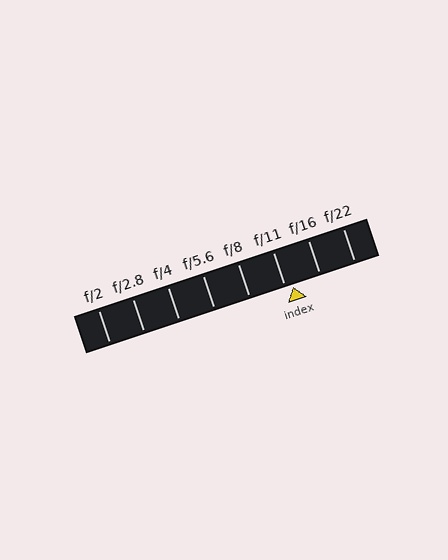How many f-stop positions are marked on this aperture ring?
There are 8 f-stop positions marked.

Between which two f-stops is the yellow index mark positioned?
The index mark is between f/11 and f/16.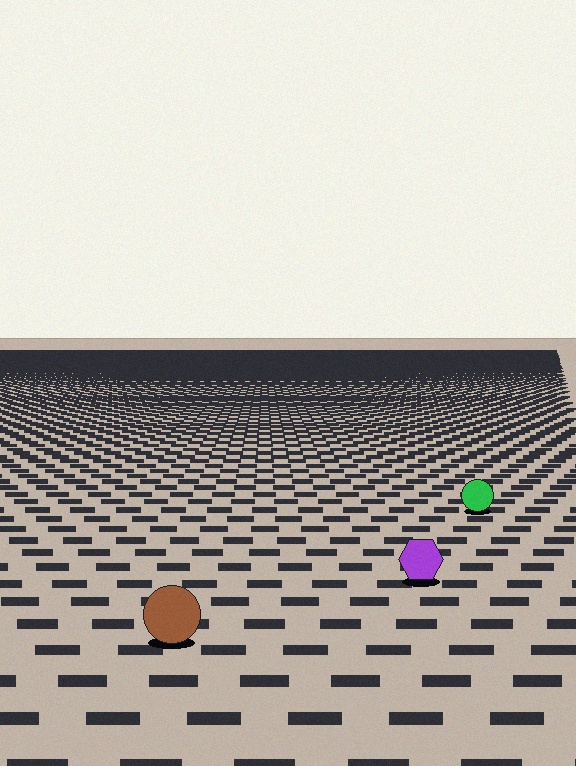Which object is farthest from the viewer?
The green circle is farthest from the viewer. It appears smaller and the ground texture around it is denser.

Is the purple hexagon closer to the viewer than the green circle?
Yes. The purple hexagon is closer — you can tell from the texture gradient: the ground texture is coarser near it.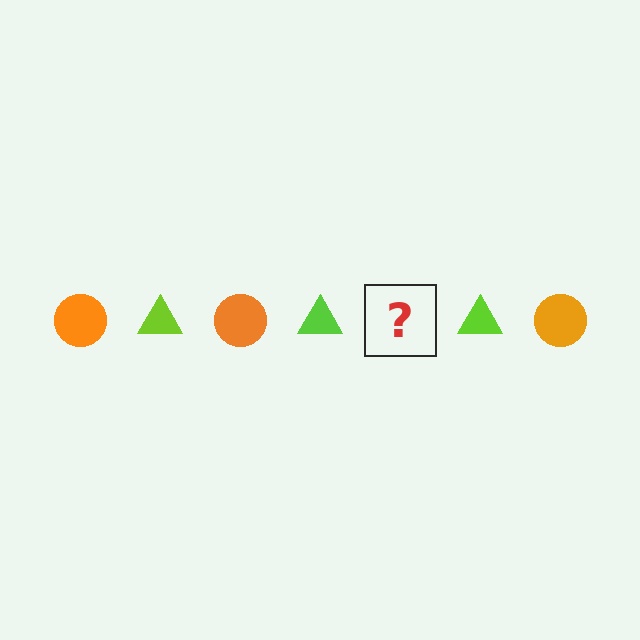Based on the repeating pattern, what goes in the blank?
The blank should be an orange circle.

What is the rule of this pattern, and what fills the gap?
The rule is that the pattern alternates between orange circle and lime triangle. The gap should be filled with an orange circle.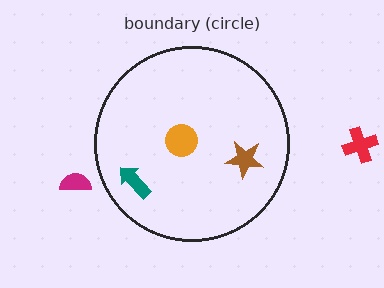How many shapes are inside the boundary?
3 inside, 2 outside.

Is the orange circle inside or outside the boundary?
Inside.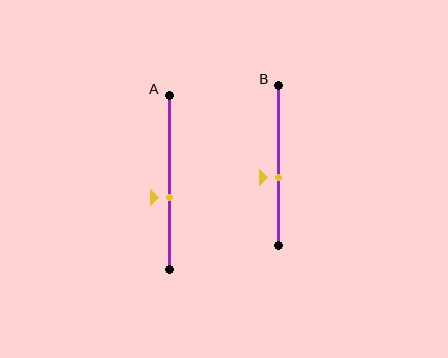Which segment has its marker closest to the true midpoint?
Segment B has its marker closest to the true midpoint.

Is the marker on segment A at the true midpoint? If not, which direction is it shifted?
No, the marker on segment A is shifted downward by about 9% of the segment length.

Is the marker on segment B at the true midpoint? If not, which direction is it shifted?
No, the marker on segment B is shifted downward by about 7% of the segment length.